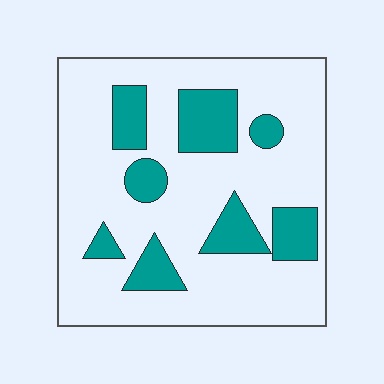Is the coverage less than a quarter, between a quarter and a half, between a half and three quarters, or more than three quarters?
Less than a quarter.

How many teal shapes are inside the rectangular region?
8.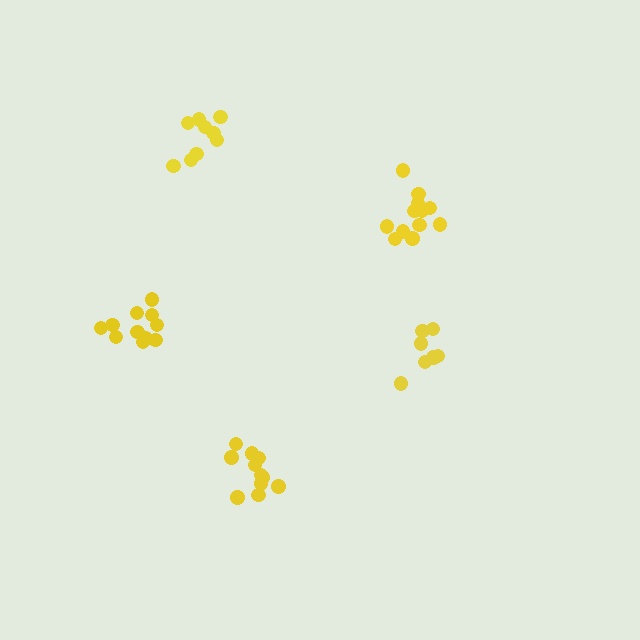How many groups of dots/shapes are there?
There are 5 groups.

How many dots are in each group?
Group 1: 7 dots, Group 2: 11 dots, Group 3: 11 dots, Group 4: 9 dots, Group 5: 12 dots (50 total).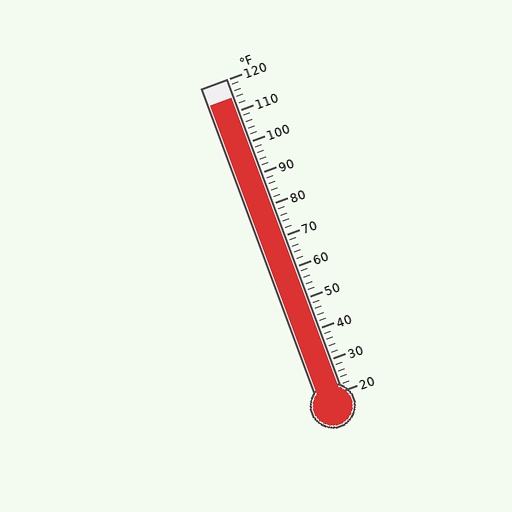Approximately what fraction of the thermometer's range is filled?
The thermometer is filled to approximately 95% of its range.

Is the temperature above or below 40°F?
The temperature is above 40°F.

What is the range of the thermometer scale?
The thermometer scale ranges from 20°F to 120°F.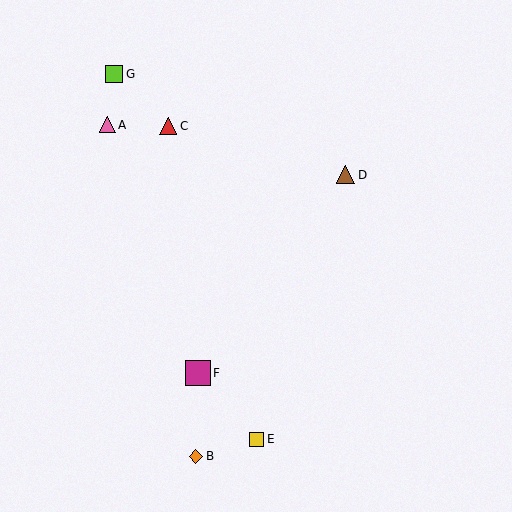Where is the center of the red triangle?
The center of the red triangle is at (168, 126).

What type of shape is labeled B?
Shape B is an orange diamond.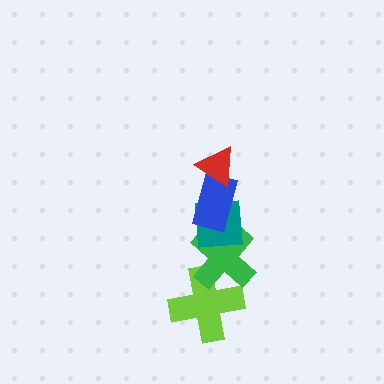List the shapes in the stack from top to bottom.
From top to bottom: the red triangle, the blue rectangle, the teal square, the green cross, the lime cross.